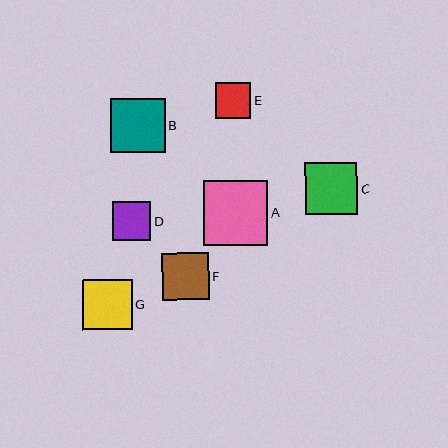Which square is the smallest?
Square E is the smallest with a size of approximately 36 pixels.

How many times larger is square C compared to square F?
Square C is approximately 1.1 times the size of square F.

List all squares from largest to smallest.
From largest to smallest: A, B, C, G, F, D, E.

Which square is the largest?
Square A is the largest with a size of approximately 64 pixels.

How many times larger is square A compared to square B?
Square A is approximately 1.2 times the size of square B.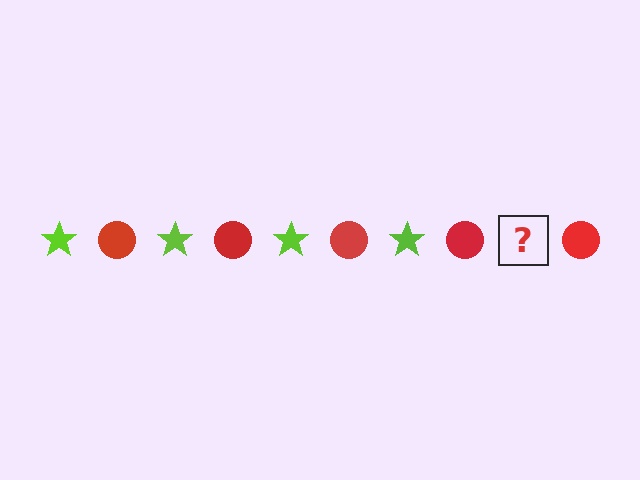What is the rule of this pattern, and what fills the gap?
The rule is that the pattern alternates between lime star and red circle. The gap should be filled with a lime star.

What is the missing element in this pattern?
The missing element is a lime star.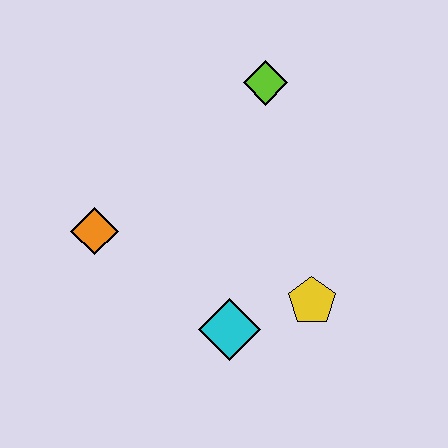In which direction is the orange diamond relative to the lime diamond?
The orange diamond is to the left of the lime diamond.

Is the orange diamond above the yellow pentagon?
Yes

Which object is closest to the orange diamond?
The cyan diamond is closest to the orange diamond.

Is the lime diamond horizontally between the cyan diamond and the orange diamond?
No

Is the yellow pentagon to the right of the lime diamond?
Yes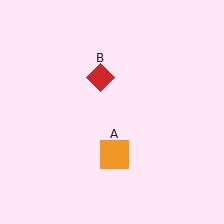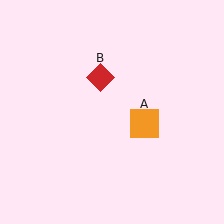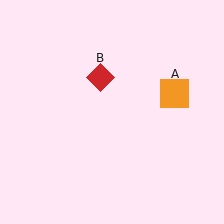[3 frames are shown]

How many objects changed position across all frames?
1 object changed position: orange square (object A).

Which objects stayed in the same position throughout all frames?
Red diamond (object B) remained stationary.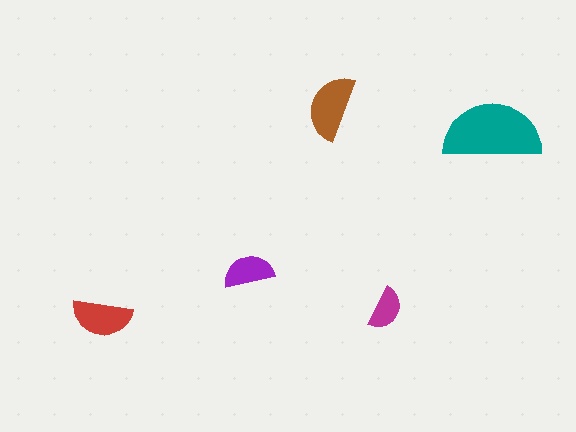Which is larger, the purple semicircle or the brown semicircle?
The brown one.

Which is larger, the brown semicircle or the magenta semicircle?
The brown one.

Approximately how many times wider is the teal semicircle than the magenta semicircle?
About 2.5 times wider.